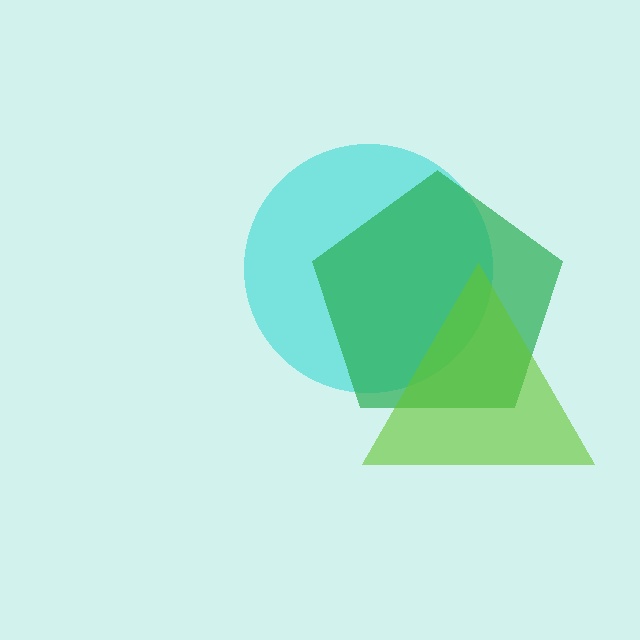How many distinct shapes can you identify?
There are 3 distinct shapes: a cyan circle, a green pentagon, a lime triangle.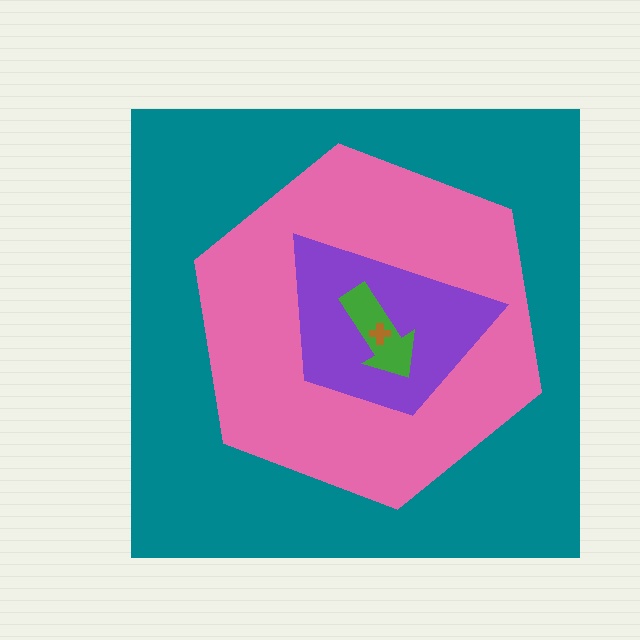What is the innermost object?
The brown cross.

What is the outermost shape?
The teal square.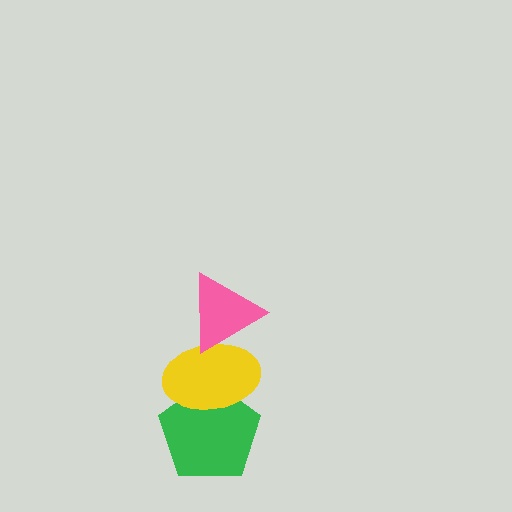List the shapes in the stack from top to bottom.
From top to bottom: the pink triangle, the yellow ellipse, the green pentagon.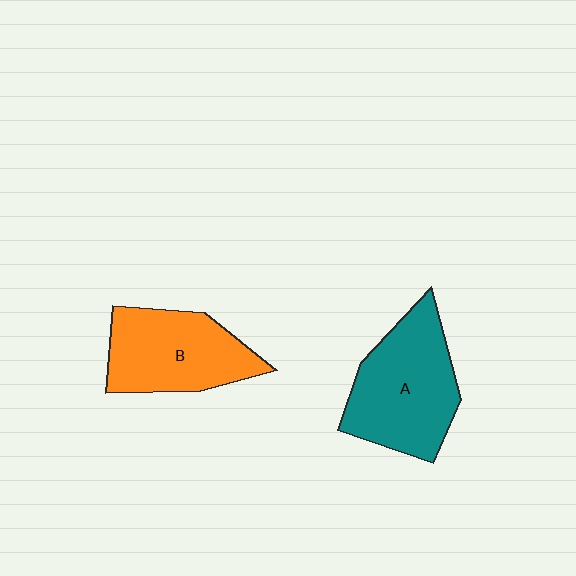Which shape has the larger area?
Shape A (teal).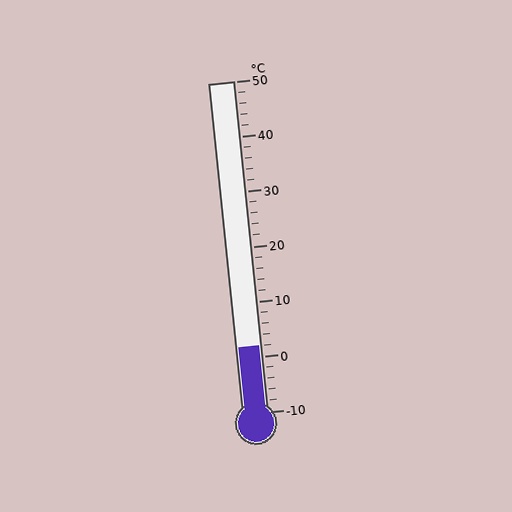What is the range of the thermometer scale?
The thermometer scale ranges from -10°C to 50°C.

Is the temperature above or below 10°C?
The temperature is below 10°C.